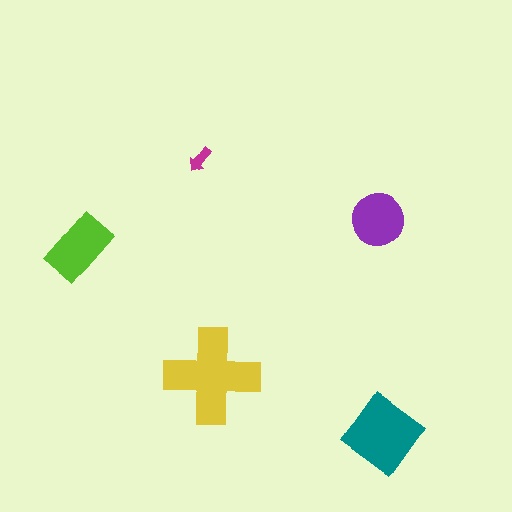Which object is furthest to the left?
The lime rectangle is leftmost.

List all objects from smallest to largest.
The magenta arrow, the purple circle, the lime rectangle, the teal diamond, the yellow cross.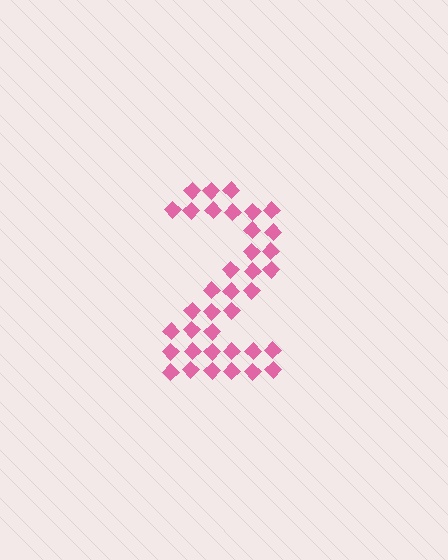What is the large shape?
The large shape is the digit 2.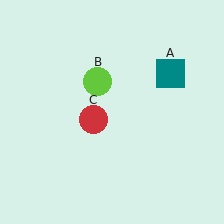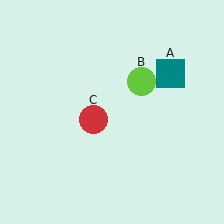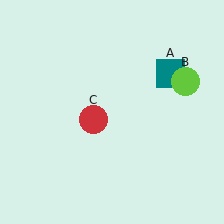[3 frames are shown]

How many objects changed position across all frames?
1 object changed position: lime circle (object B).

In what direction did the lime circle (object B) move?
The lime circle (object B) moved right.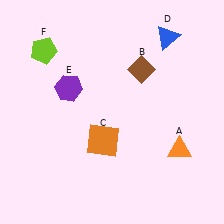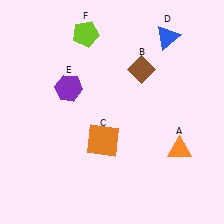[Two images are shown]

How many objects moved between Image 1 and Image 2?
1 object moved between the two images.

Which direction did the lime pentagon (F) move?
The lime pentagon (F) moved right.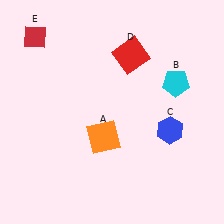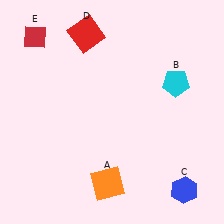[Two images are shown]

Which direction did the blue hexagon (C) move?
The blue hexagon (C) moved down.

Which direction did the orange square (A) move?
The orange square (A) moved down.